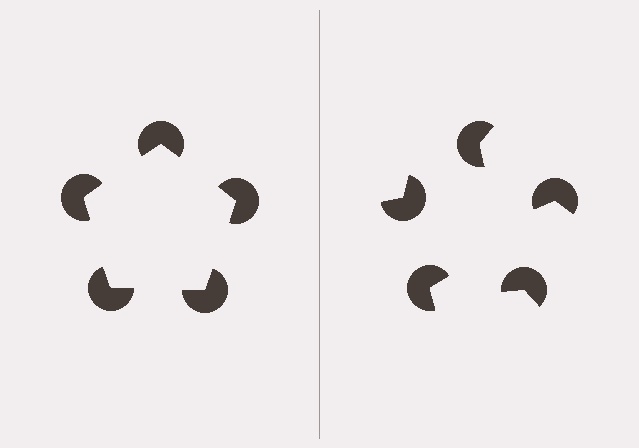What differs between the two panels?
The pac-man discs are positioned identically on both sides; only the wedge orientations differ. On the left they align to a pentagon; on the right they are misaligned.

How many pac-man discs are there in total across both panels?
10 — 5 on each side.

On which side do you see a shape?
An illusory pentagon appears on the left side. On the right side the wedge cuts are rotated, so no coherent shape forms.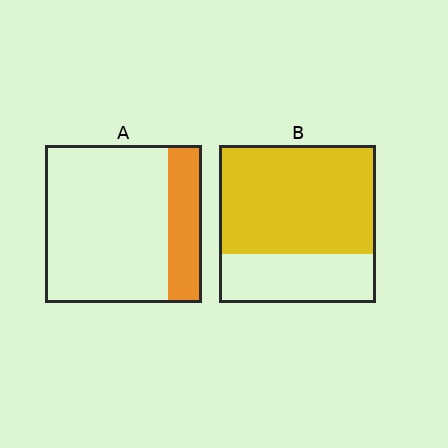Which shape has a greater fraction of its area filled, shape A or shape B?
Shape B.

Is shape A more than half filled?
No.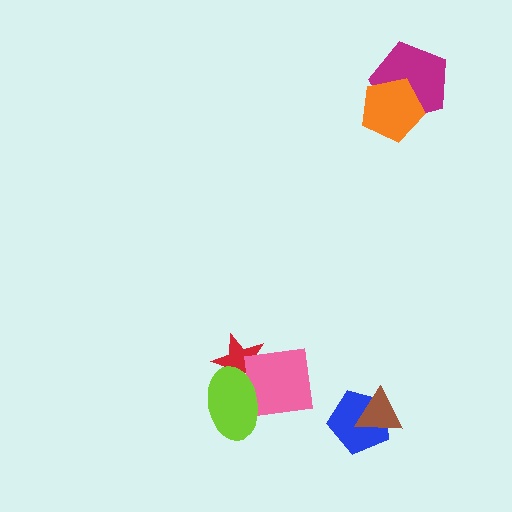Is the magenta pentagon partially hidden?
Yes, it is partially covered by another shape.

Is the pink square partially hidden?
Yes, it is partially covered by another shape.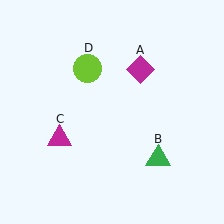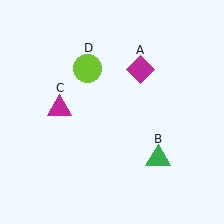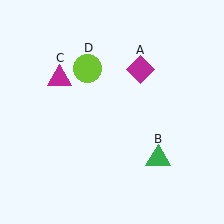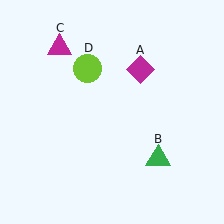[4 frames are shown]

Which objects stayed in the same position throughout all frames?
Magenta diamond (object A) and green triangle (object B) and lime circle (object D) remained stationary.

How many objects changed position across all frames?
1 object changed position: magenta triangle (object C).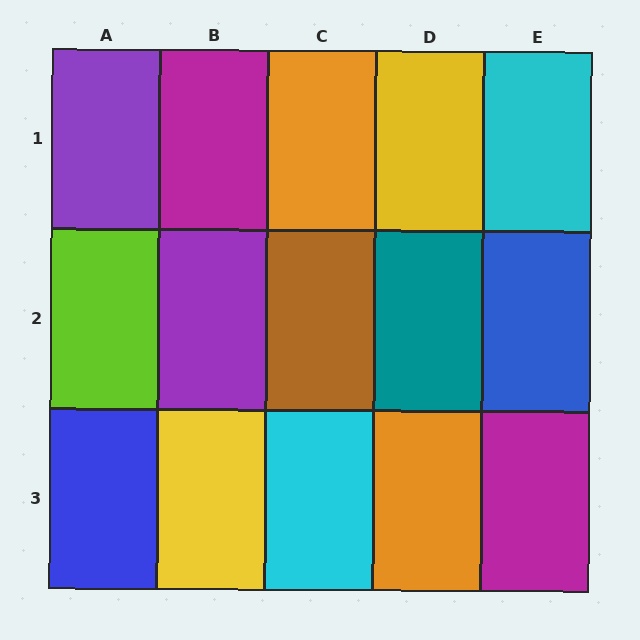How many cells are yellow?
2 cells are yellow.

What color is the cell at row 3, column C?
Cyan.